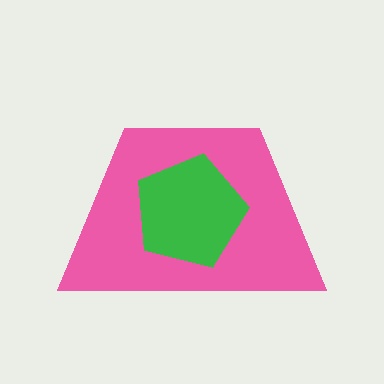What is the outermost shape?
The pink trapezoid.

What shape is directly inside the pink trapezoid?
The green pentagon.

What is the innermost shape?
The green pentagon.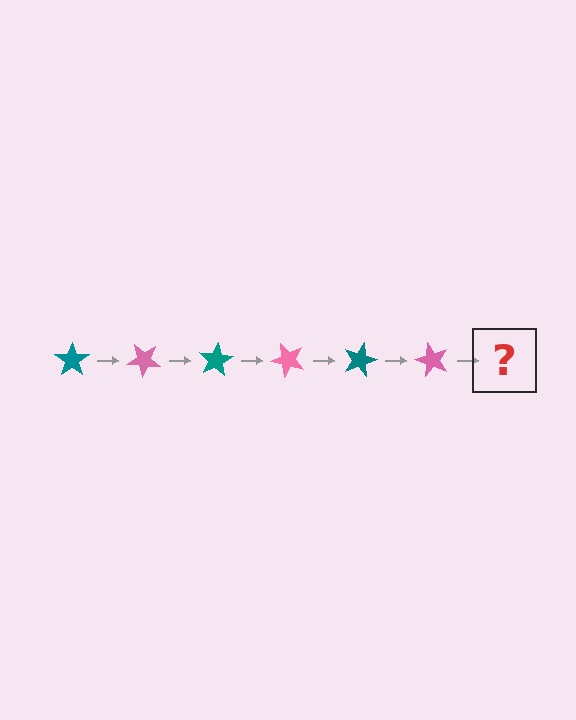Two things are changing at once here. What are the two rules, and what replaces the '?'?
The two rules are that it rotates 40 degrees each step and the color cycles through teal and pink. The '?' should be a teal star, rotated 240 degrees from the start.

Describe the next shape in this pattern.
It should be a teal star, rotated 240 degrees from the start.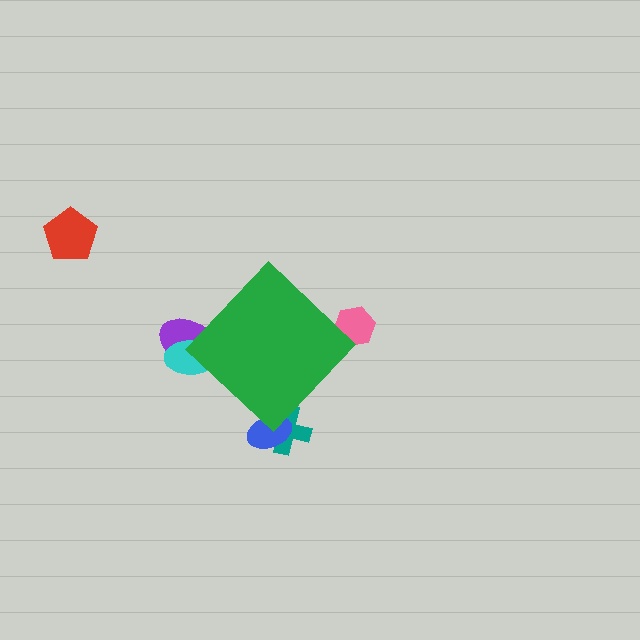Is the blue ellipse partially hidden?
Yes, the blue ellipse is partially hidden behind the green diamond.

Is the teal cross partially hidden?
Yes, the teal cross is partially hidden behind the green diamond.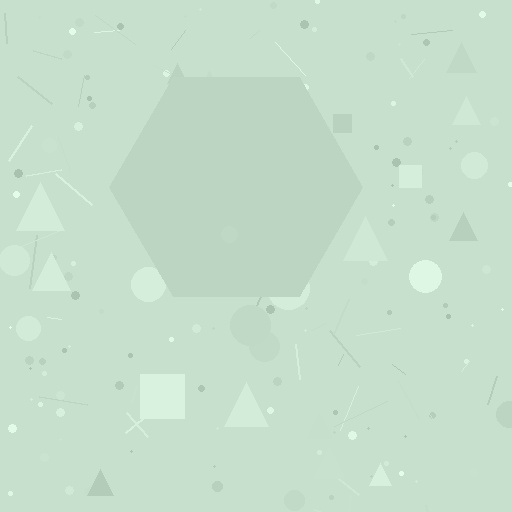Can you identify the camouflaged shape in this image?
The camouflaged shape is a hexagon.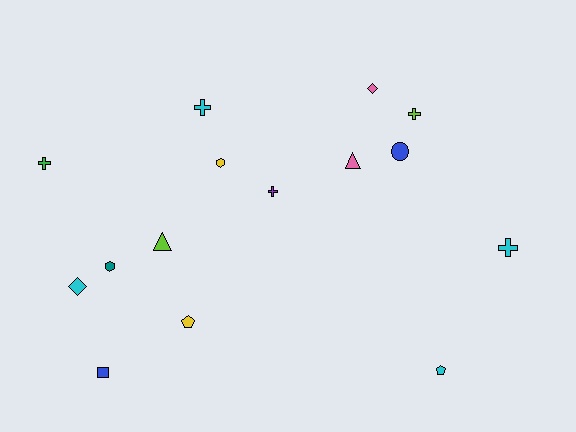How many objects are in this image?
There are 15 objects.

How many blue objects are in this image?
There are 2 blue objects.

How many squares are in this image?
There is 1 square.